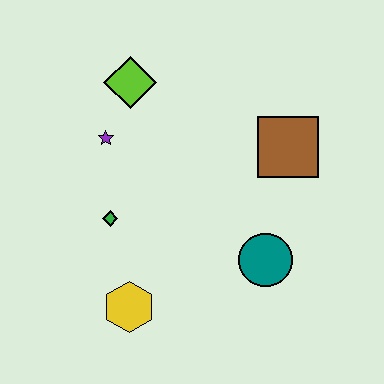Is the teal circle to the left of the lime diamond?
No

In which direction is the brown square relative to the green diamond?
The brown square is to the right of the green diamond.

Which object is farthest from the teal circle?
The lime diamond is farthest from the teal circle.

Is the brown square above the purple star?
No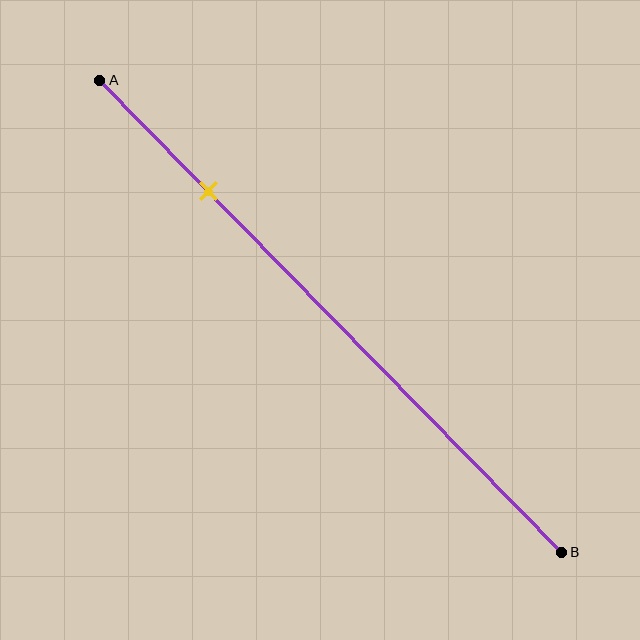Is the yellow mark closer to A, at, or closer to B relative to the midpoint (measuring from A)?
The yellow mark is closer to point A than the midpoint of segment AB.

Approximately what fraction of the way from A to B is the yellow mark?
The yellow mark is approximately 25% of the way from A to B.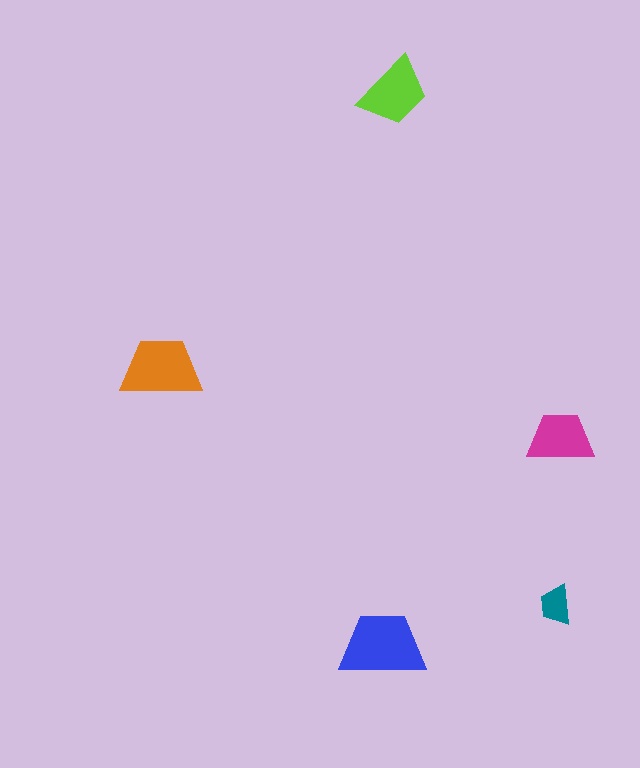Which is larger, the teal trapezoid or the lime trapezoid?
The lime one.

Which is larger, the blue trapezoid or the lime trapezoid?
The blue one.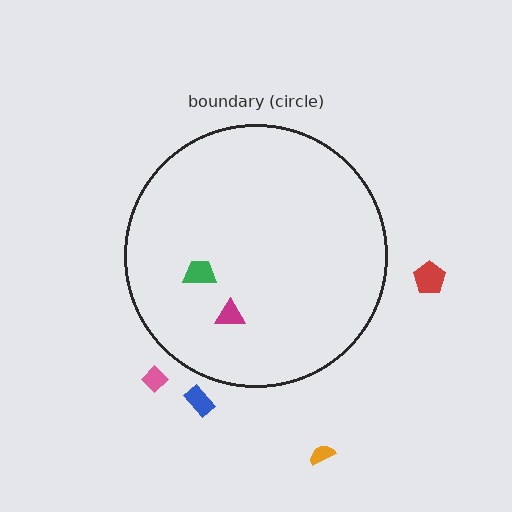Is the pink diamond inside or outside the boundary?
Outside.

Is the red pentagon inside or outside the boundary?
Outside.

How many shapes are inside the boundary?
2 inside, 4 outside.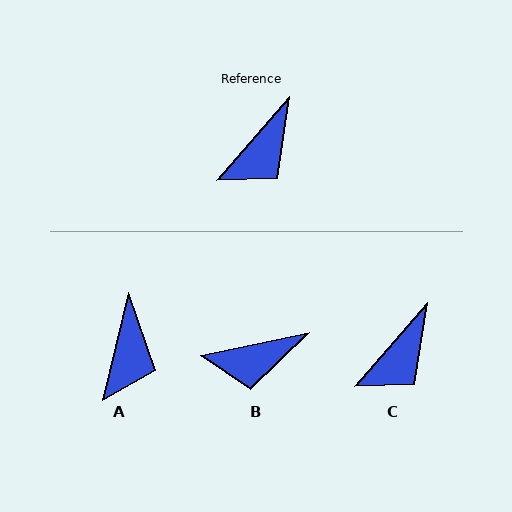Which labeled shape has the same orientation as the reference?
C.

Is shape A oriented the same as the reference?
No, it is off by about 27 degrees.